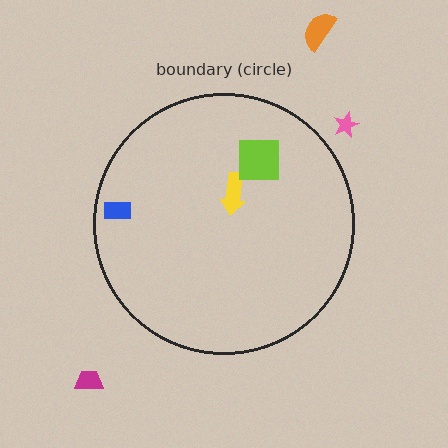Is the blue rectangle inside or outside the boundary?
Inside.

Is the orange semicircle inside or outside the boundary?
Outside.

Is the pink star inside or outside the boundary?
Outside.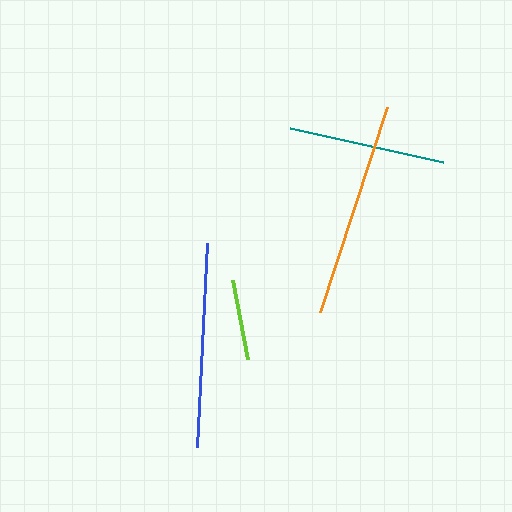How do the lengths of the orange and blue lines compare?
The orange and blue lines are approximately the same length.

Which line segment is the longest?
The orange line is the longest at approximately 215 pixels.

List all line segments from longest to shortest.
From longest to shortest: orange, blue, teal, lime.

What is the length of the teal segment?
The teal segment is approximately 156 pixels long.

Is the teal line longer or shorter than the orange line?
The orange line is longer than the teal line.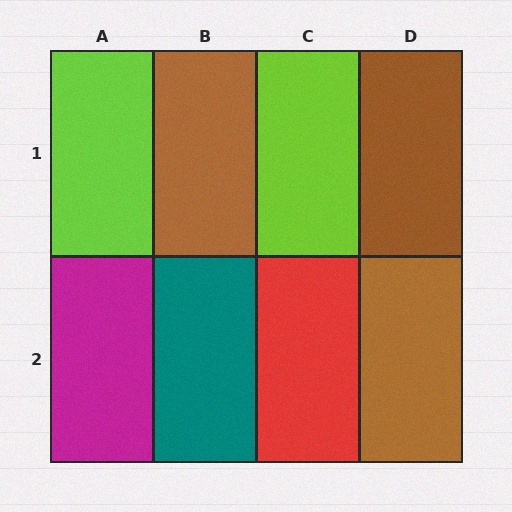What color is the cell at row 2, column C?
Red.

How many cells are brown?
3 cells are brown.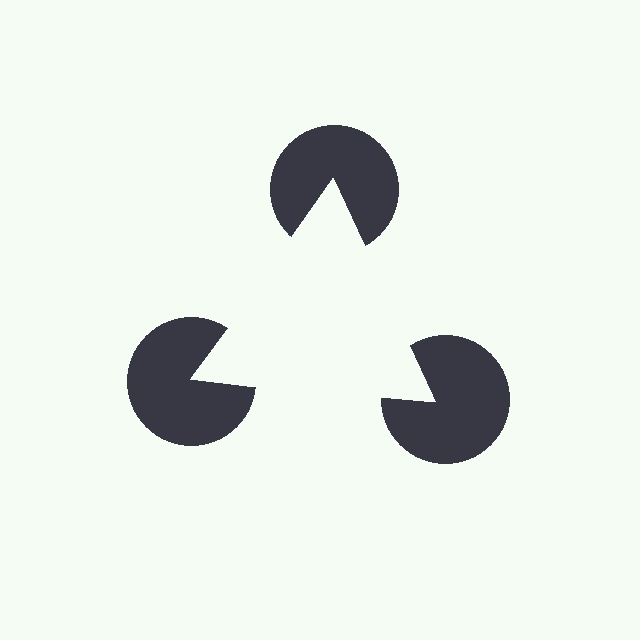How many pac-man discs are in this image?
There are 3 — one at each vertex of the illusory triangle.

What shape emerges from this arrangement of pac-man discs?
An illusory triangle — its edges are inferred from the aligned wedge cuts in the pac-man discs, not physically drawn.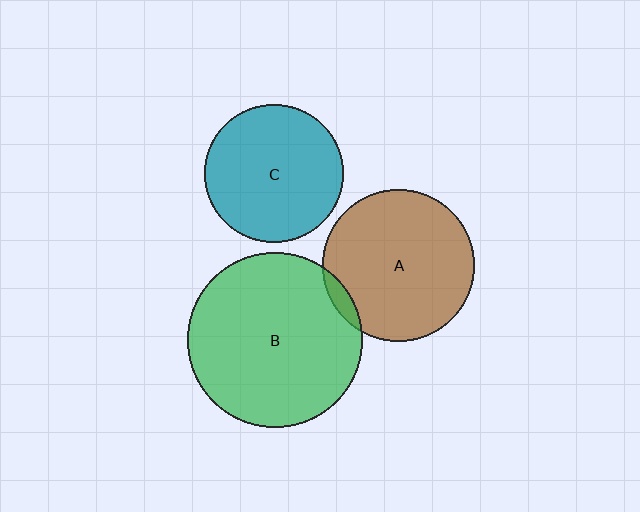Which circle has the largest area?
Circle B (green).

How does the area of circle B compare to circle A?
Approximately 1.3 times.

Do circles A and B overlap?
Yes.